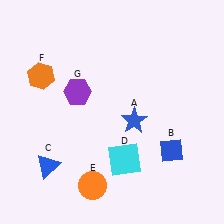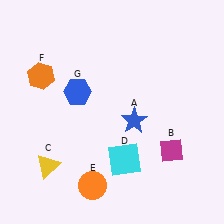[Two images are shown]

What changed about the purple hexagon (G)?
In Image 1, G is purple. In Image 2, it changed to blue.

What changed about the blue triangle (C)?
In Image 1, C is blue. In Image 2, it changed to yellow.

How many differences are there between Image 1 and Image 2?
There are 3 differences between the two images.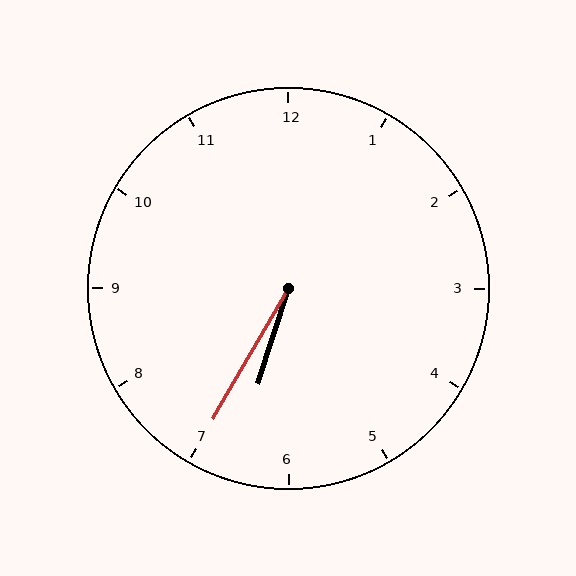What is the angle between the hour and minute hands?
Approximately 12 degrees.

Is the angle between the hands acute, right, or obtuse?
It is acute.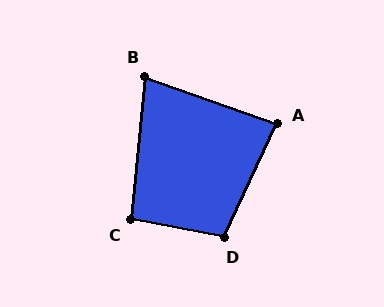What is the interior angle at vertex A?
Approximately 85 degrees (acute).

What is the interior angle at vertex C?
Approximately 95 degrees (obtuse).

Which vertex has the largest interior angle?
D, at approximately 104 degrees.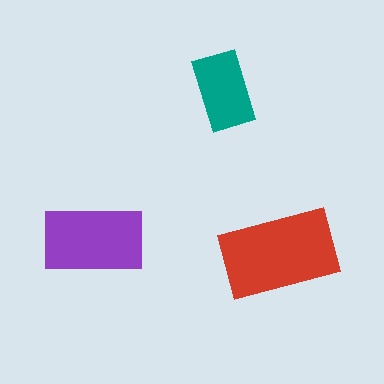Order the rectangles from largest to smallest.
the red one, the purple one, the teal one.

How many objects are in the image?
There are 3 objects in the image.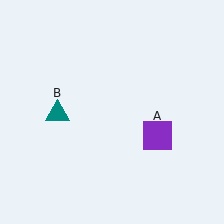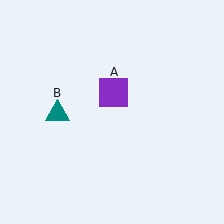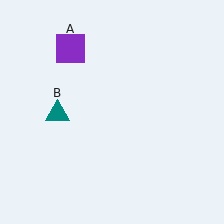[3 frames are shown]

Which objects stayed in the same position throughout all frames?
Teal triangle (object B) remained stationary.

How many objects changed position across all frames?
1 object changed position: purple square (object A).